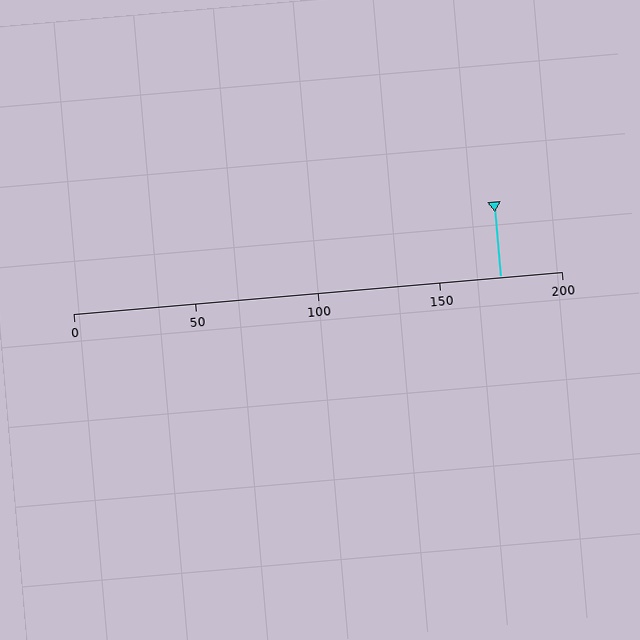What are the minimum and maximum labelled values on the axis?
The axis runs from 0 to 200.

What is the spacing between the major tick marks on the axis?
The major ticks are spaced 50 apart.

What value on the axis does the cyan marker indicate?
The marker indicates approximately 175.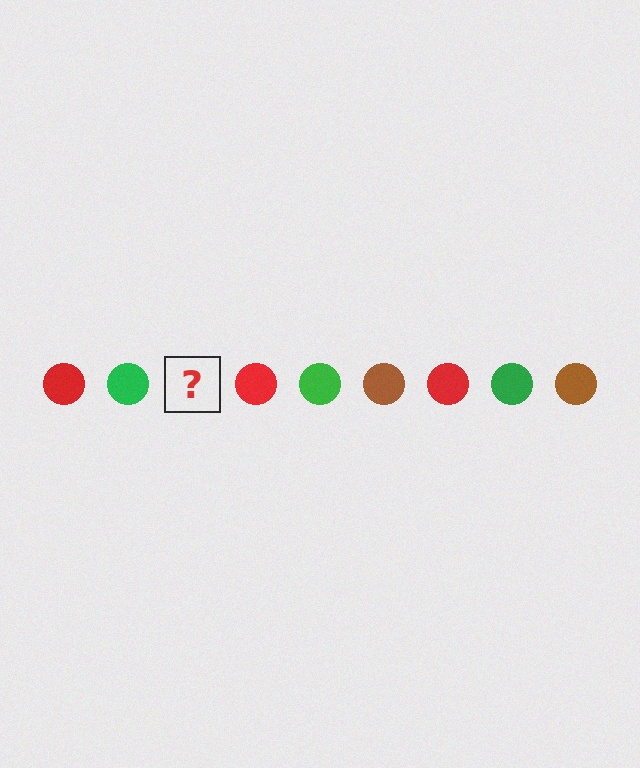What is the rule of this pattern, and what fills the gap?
The rule is that the pattern cycles through red, green, brown circles. The gap should be filled with a brown circle.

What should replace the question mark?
The question mark should be replaced with a brown circle.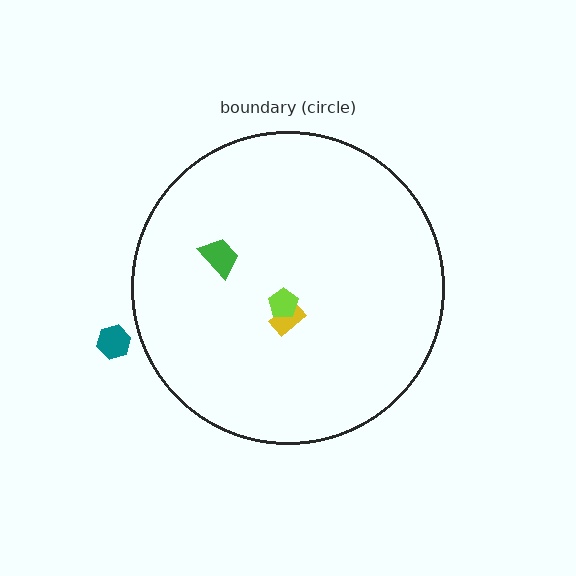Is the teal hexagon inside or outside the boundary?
Outside.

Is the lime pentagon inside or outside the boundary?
Inside.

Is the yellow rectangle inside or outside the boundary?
Inside.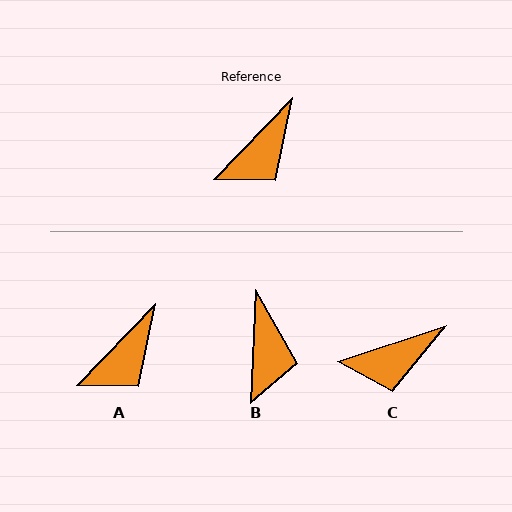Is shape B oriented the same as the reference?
No, it is off by about 41 degrees.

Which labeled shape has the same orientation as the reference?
A.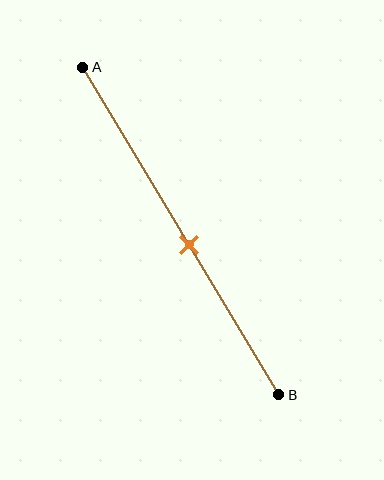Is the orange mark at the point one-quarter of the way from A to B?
No, the mark is at about 55% from A, not at the 25% one-quarter point.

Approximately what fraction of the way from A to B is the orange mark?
The orange mark is approximately 55% of the way from A to B.